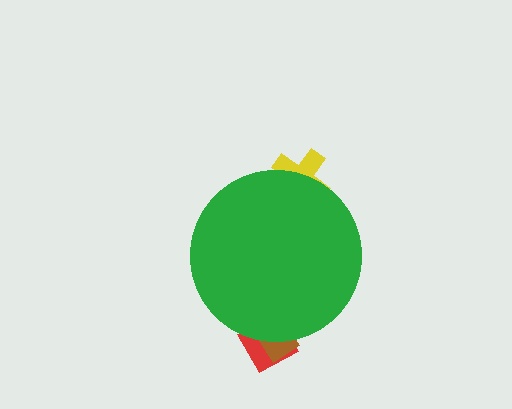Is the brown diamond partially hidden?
Yes, the brown diamond is partially hidden behind the green circle.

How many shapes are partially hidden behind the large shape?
3 shapes are partially hidden.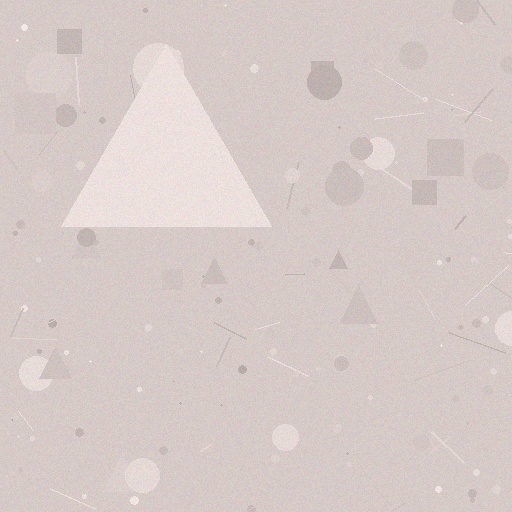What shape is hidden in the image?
A triangle is hidden in the image.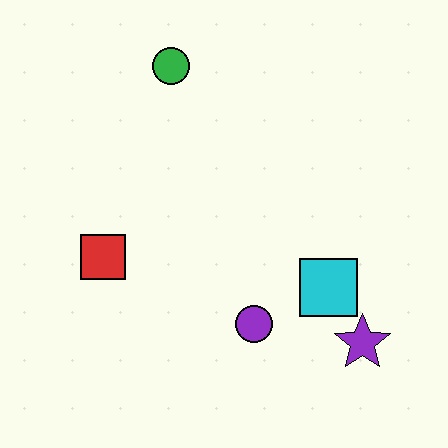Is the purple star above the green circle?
No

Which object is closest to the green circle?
The red square is closest to the green circle.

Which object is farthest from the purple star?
The green circle is farthest from the purple star.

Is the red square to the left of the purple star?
Yes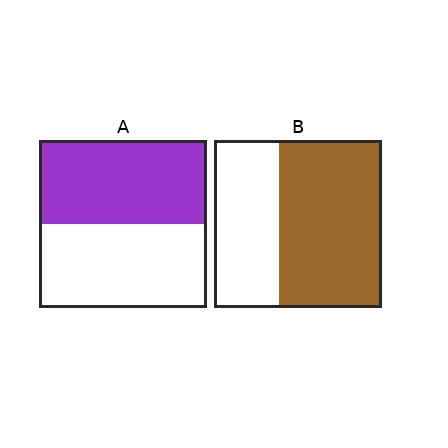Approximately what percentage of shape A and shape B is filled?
A is approximately 50% and B is approximately 60%.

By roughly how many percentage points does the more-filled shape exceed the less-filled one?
By roughly 10 percentage points (B over A).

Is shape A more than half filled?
Roughly half.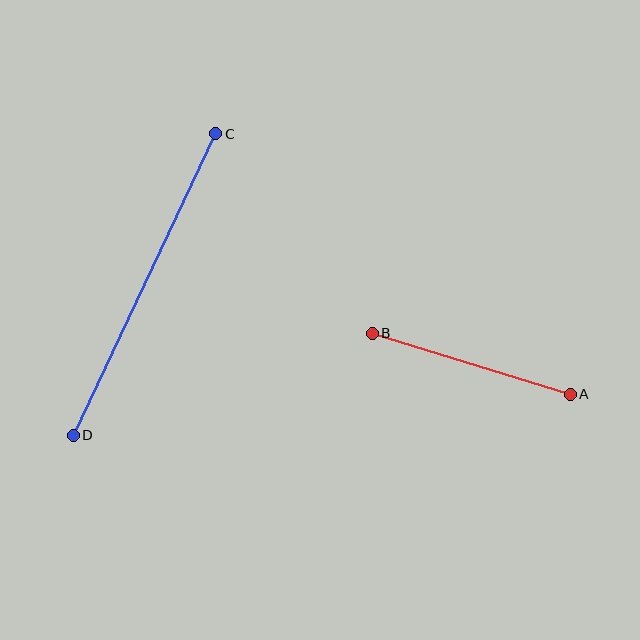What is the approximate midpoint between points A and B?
The midpoint is at approximately (471, 364) pixels.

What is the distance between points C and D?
The distance is approximately 334 pixels.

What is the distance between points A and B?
The distance is approximately 207 pixels.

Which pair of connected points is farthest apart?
Points C and D are farthest apart.